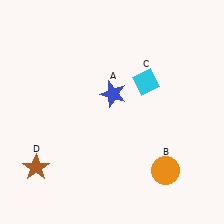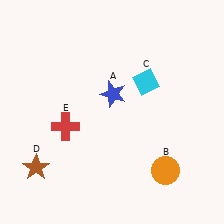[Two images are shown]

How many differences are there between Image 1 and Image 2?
There is 1 difference between the two images.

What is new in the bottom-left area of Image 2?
A red cross (E) was added in the bottom-left area of Image 2.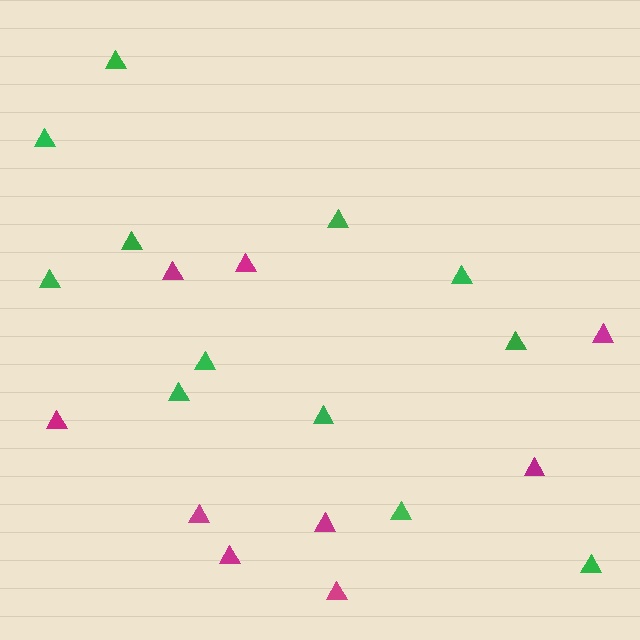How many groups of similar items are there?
There are 2 groups: one group of magenta triangles (9) and one group of green triangles (12).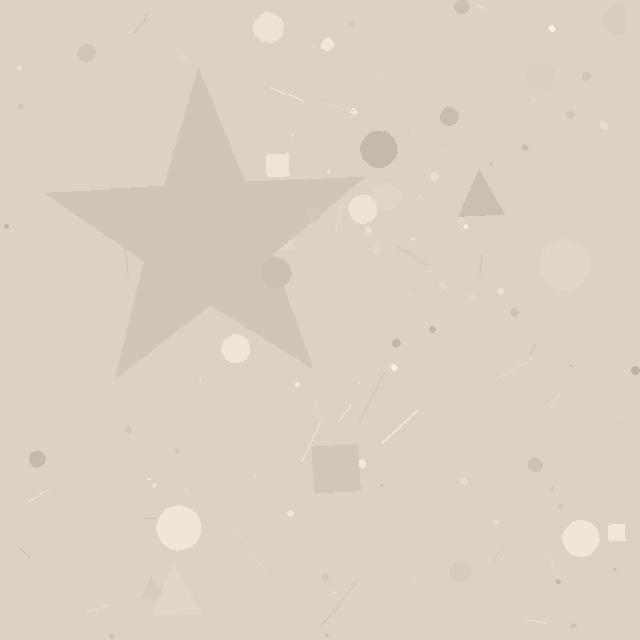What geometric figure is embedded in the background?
A star is embedded in the background.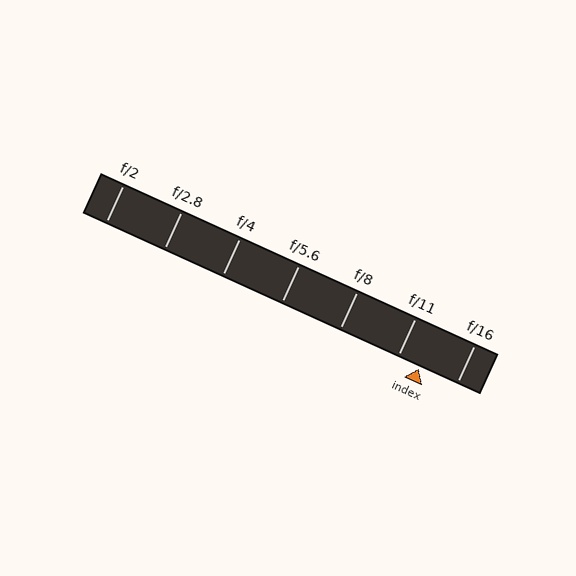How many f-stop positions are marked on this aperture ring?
There are 7 f-stop positions marked.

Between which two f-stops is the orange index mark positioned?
The index mark is between f/11 and f/16.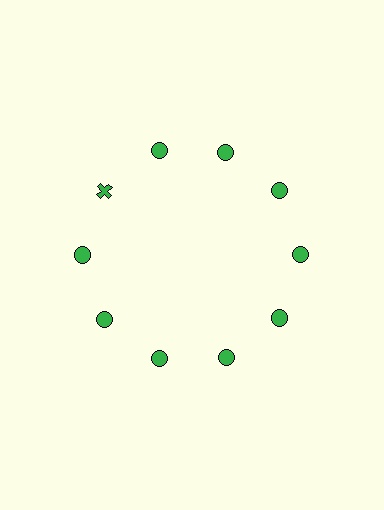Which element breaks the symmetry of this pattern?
The green cross at roughly the 10 o'clock position breaks the symmetry. All other shapes are green circles.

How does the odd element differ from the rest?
It has a different shape: cross instead of circle.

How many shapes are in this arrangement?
There are 10 shapes arranged in a ring pattern.